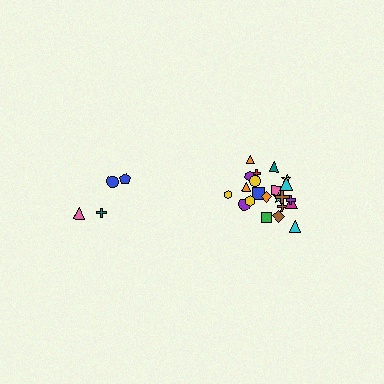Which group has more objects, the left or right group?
The right group.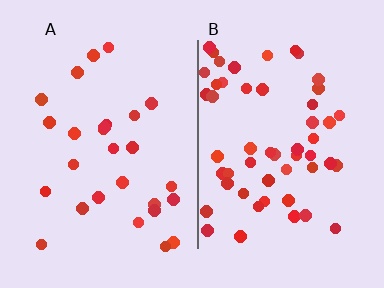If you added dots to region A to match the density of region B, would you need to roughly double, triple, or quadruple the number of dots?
Approximately double.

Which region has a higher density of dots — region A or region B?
B (the right).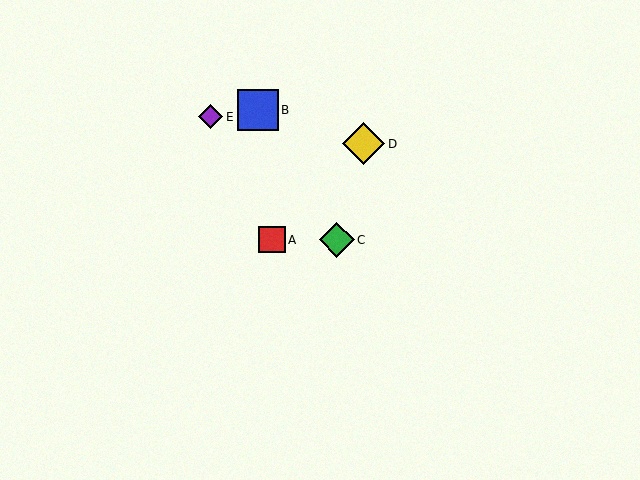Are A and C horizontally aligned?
Yes, both are at y≈240.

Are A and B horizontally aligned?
No, A is at y≈240 and B is at y≈110.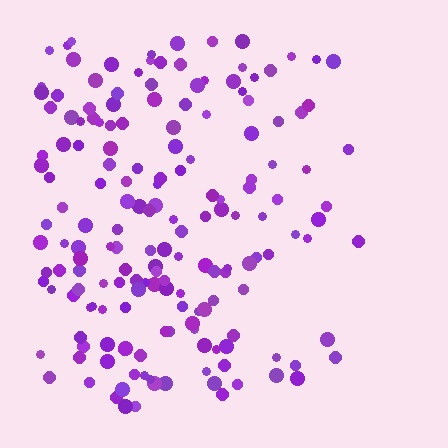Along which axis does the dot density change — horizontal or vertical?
Horizontal.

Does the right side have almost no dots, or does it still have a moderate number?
Still a moderate number, just noticeably fewer than the left.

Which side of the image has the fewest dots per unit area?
The right.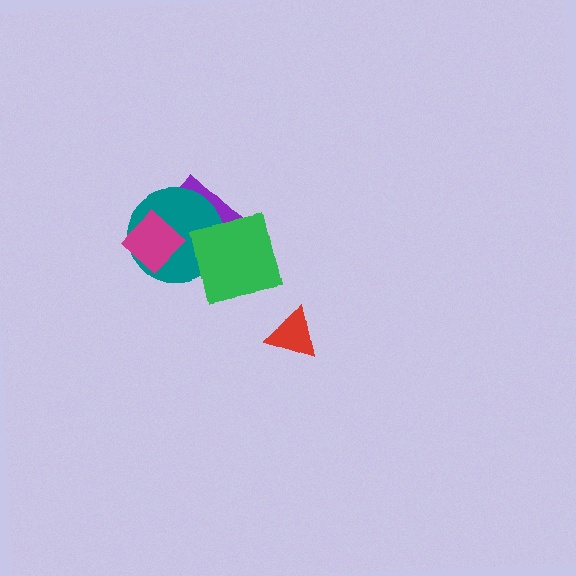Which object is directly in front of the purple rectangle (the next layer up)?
The teal circle is directly in front of the purple rectangle.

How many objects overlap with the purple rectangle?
3 objects overlap with the purple rectangle.